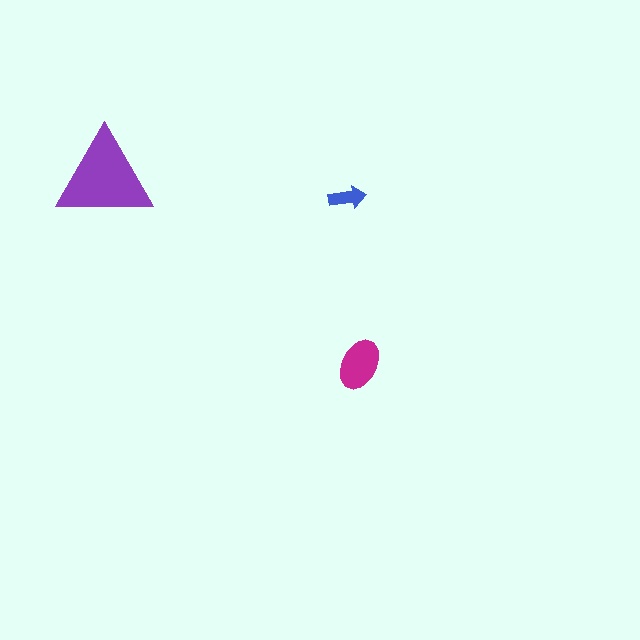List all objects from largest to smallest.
The purple triangle, the magenta ellipse, the blue arrow.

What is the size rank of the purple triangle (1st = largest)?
1st.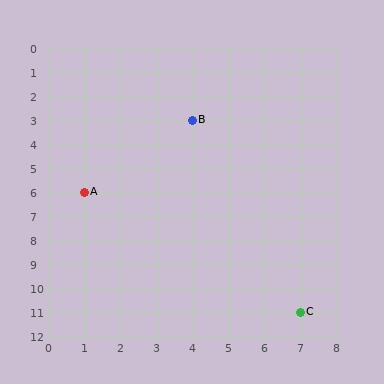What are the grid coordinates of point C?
Point C is at grid coordinates (7, 11).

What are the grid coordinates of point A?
Point A is at grid coordinates (1, 6).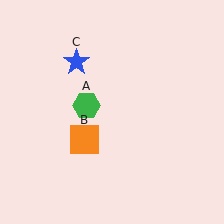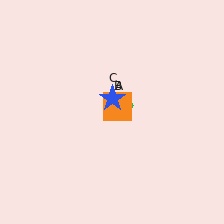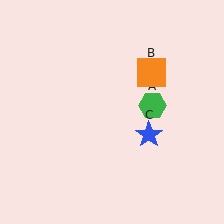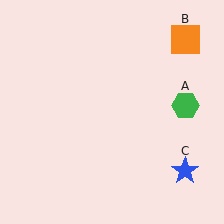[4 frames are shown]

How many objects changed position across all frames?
3 objects changed position: green hexagon (object A), orange square (object B), blue star (object C).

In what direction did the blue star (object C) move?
The blue star (object C) moved down and to the right.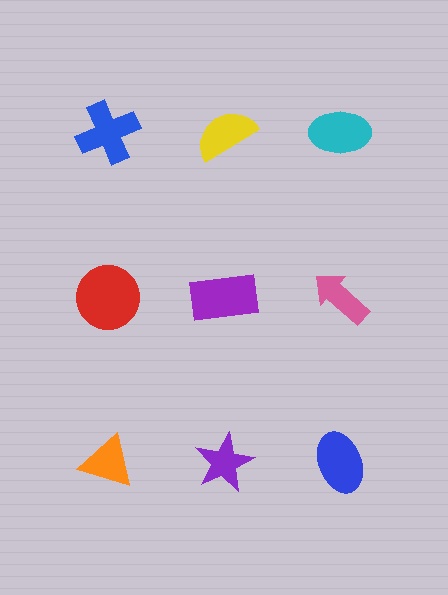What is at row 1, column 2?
A yellow semicircle.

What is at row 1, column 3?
A cyan ellipse.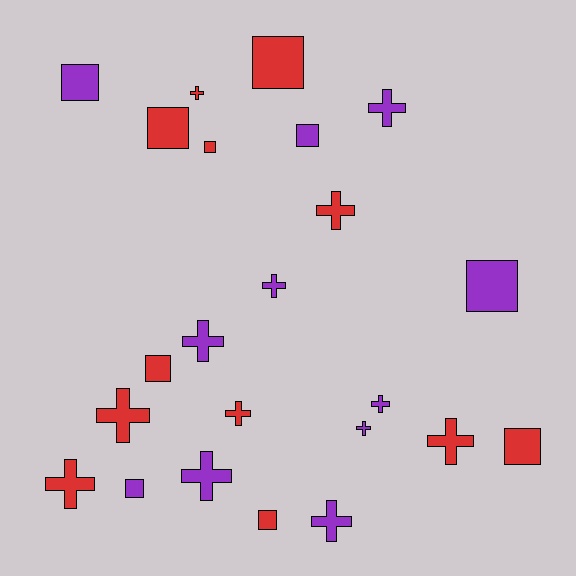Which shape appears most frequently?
Cross, with 13 objects.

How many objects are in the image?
There are 23 objects.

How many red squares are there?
There are 6 red squares.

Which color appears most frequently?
Red, with 12 objects.